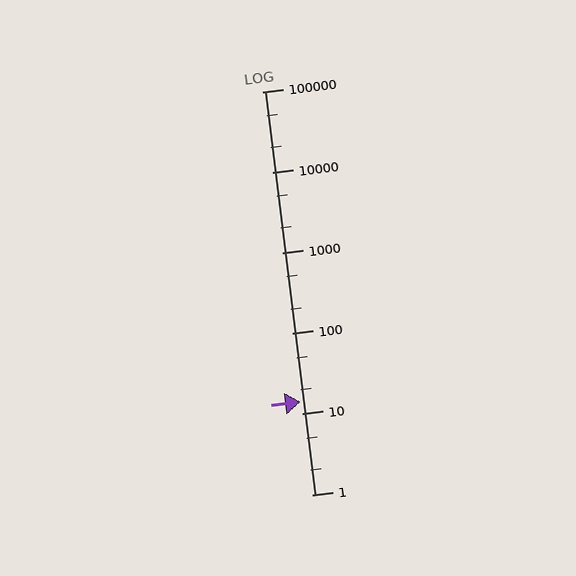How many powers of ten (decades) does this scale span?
The scale spans 5 decades, from 1 to 100000.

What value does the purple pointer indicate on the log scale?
The pointer indicates approximately 14.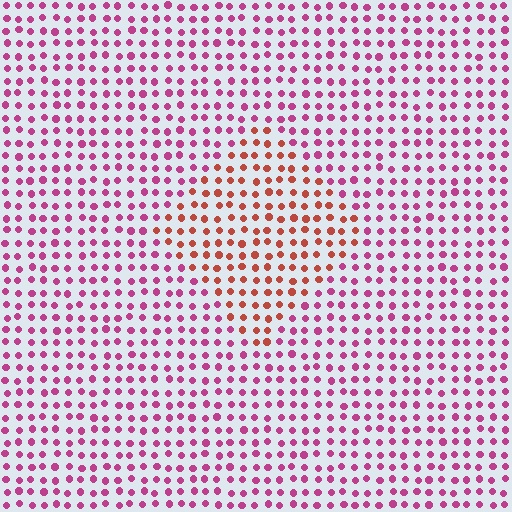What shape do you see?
I see a diamond.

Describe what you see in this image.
The image is filled with small magenta elements in a uniform arrangement. A diamond-shaped region is visible where the elements are tinted to a slightly different hue, forming a subtle color boundary.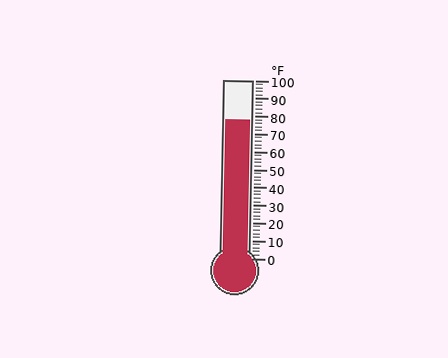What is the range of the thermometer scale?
The thermometer scale ranges from 0°F to 100°F.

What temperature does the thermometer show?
The thermometer shows approximately 78°F.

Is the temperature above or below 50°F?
The temperature is above 50°F.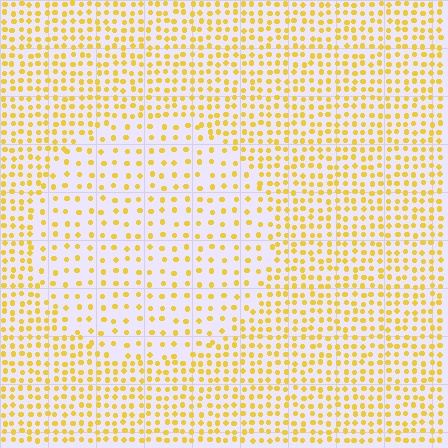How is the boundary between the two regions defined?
The boundary is defined by a change in element density (approximately 2.0x ratio). All elements are the same color, size, and shape.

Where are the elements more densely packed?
The elements are more densely packed outside the circle boundary.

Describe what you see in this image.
The image contains small yellow elements arranged at two different densities. A circle-shaped region is visible where the elements are less densely packed than the surrounding area.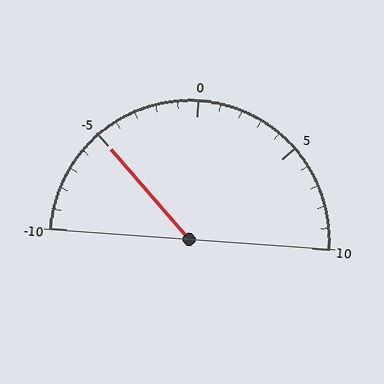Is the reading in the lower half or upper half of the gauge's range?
The reading is in the lower half of the range (-10 to 10).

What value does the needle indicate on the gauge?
The needle indicates approximately -5.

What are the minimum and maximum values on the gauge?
The gauge ranges from -10 to 10.